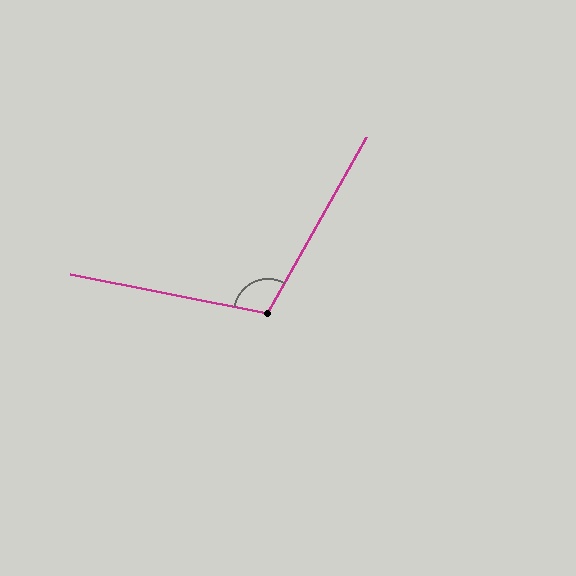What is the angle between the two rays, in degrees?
Approximately 108 degrees.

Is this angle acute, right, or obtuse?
It is obtuse.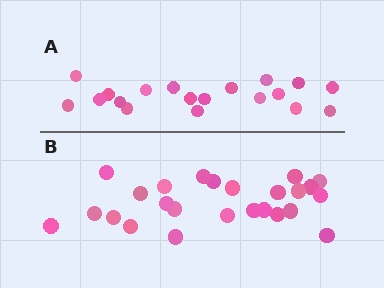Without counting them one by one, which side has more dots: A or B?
Region B (the bottom region) has more dots.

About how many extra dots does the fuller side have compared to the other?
Region B has about 6 more dots than region A.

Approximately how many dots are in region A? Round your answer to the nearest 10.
About 20 dots. (The exact count is 19, which rounds to 20.)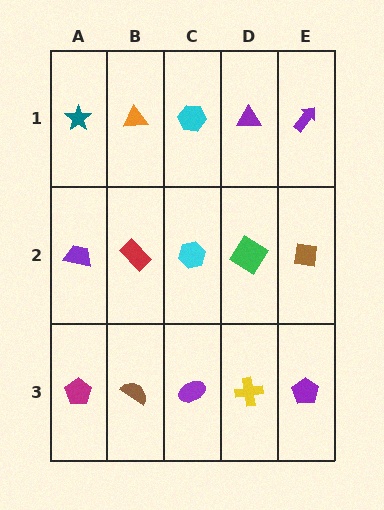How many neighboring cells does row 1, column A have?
2.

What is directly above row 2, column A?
A teal star.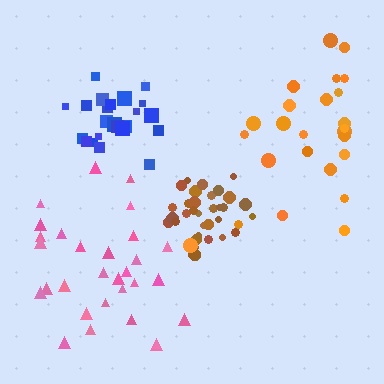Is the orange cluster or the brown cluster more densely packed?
Brown.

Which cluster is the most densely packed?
Brown.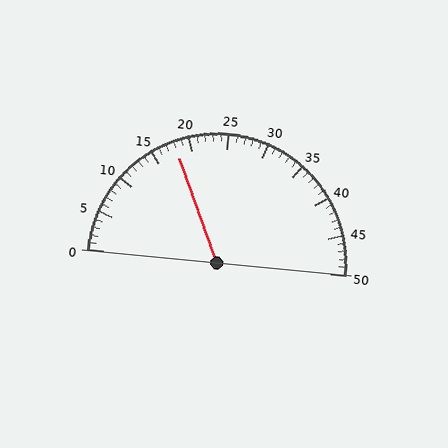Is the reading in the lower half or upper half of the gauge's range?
The reading is in the lower half of the range (0 to 50).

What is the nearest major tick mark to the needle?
The nearest major tick mark is 20.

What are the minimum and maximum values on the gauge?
The gauge ranges from 0 to 50.